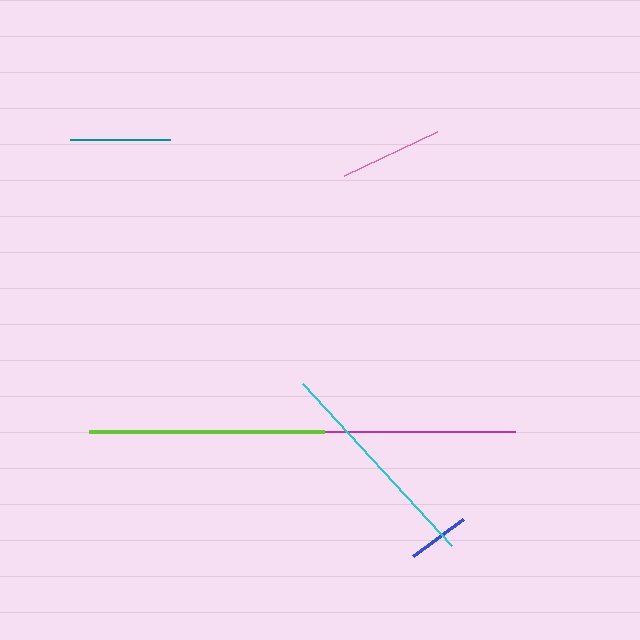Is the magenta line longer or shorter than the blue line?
The magenta line is longer than the blue line.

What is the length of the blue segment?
The blue segment is approximately 62 pixels long.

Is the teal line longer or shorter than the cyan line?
The cyan line is longer than the teal line.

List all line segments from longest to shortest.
From longest to shortest: magenta, lime, cyan, pink, teal, blue.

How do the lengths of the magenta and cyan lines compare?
The magenta and cyan lines are approximately the same length.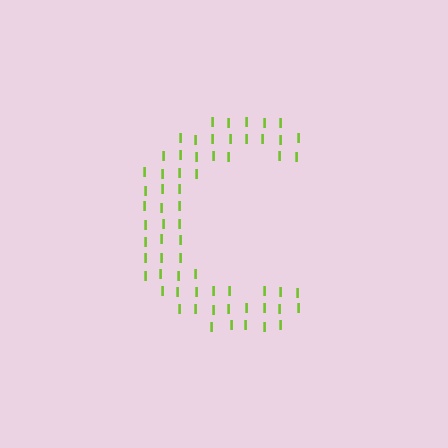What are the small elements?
The small elements are letter I's.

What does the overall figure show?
The overall figure shows the letter C.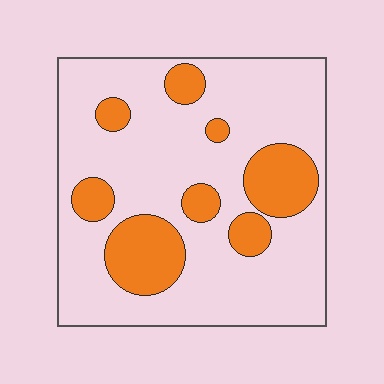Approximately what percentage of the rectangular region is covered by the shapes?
Approximately 25%.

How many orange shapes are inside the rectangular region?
8.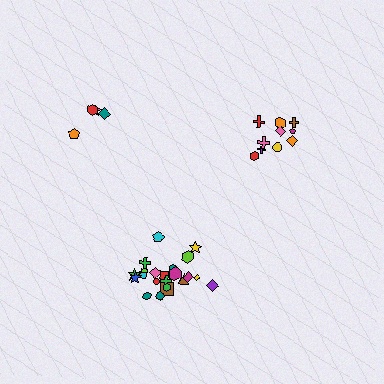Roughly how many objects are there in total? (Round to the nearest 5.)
Roughly 35 objects in total.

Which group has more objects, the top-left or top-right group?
The top-right group.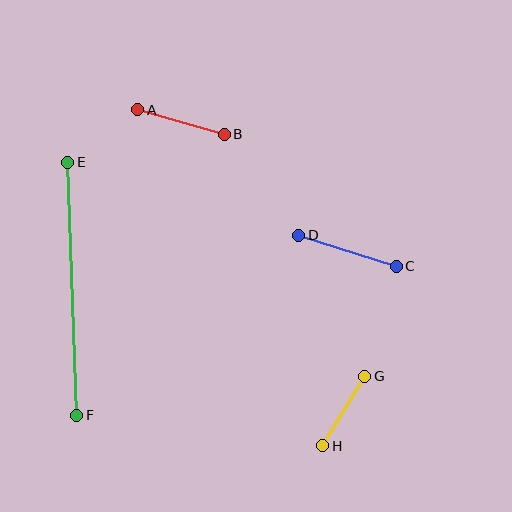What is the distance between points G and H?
The distance is approximately 81 pixels.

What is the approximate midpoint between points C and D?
The midpoint is at approximately (348, 251) pixels.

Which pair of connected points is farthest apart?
Points E and F are farthest apart.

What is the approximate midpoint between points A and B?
The midpoint is at approximately (181, 122) pixels.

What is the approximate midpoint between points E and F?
The midpoint is at approximately (72, 289) pixels.